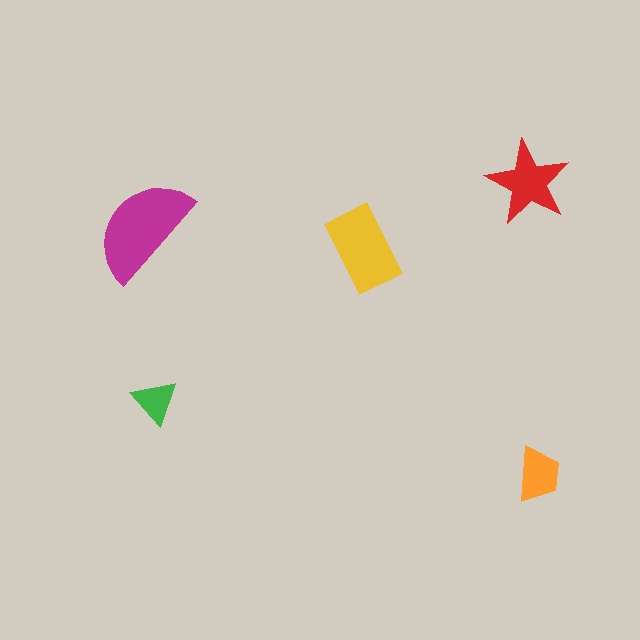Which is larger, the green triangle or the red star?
The red star.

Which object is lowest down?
The orange trapezoid is bottommost.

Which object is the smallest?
The green triangle.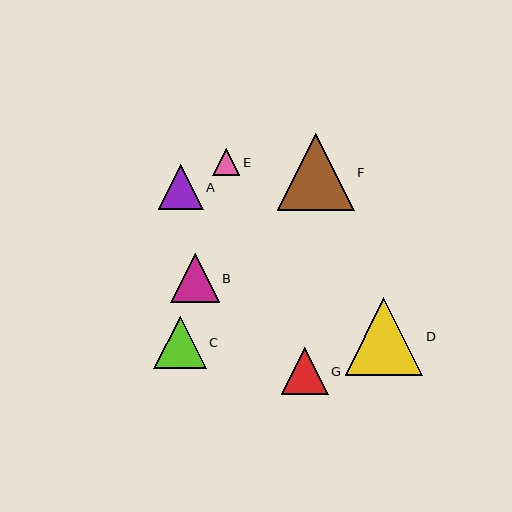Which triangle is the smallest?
Triangle E is the smallest with a size of approximately 27 pixels.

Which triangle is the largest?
Triangle D is the largest with a size of approximately 78 pixels.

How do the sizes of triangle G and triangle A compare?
Triangle G and triangle A are approximately the same size.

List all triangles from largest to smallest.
From largest to smallest: D, F, C, B, G, A, E.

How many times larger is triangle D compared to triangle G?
Triangle D is approximately 1.7 times the size of triangle G.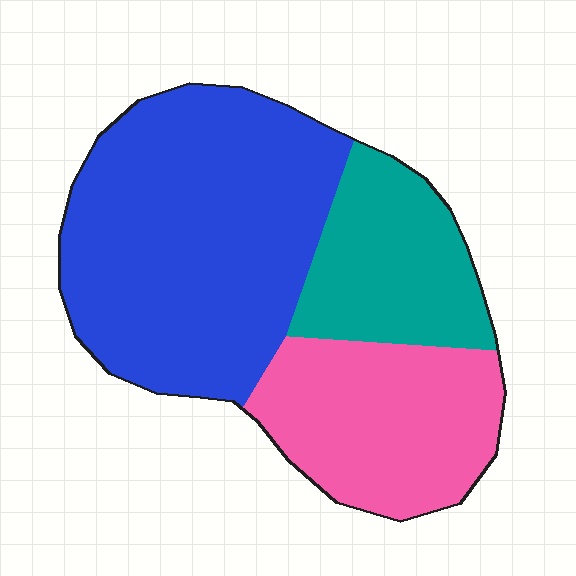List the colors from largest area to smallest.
From largest to smallest: blue, pink, teal.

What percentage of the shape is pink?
Pink covers 27% of the shape.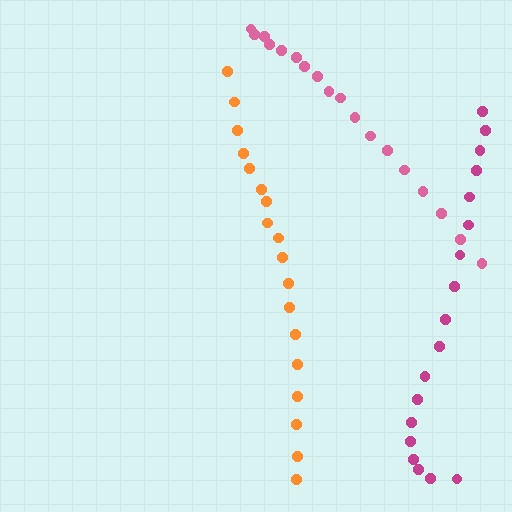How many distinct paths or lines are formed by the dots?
There are 3 distinct paths.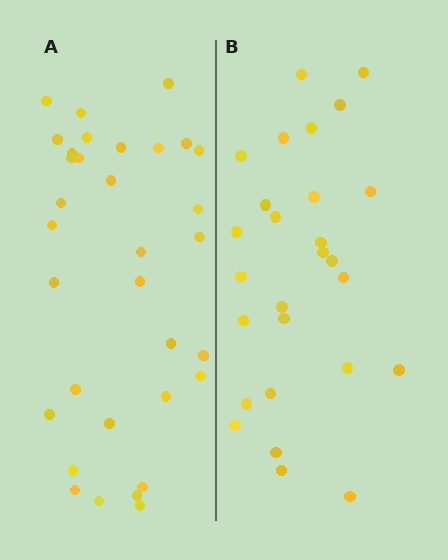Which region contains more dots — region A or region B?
Region A (the left region) has more dots.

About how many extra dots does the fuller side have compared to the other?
Region A has about 6 more dots than region B.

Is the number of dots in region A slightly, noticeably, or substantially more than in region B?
Region A has only slightly more — the two regions are fairly close. The ratio is roughly 1.2 to 1.